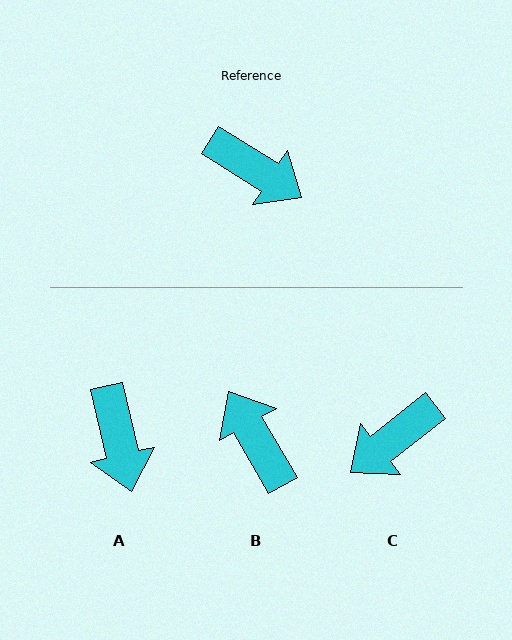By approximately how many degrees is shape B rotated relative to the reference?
Approximately 152 degrees counter-clockwise.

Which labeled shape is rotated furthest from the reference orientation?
B, about 152 degrees away.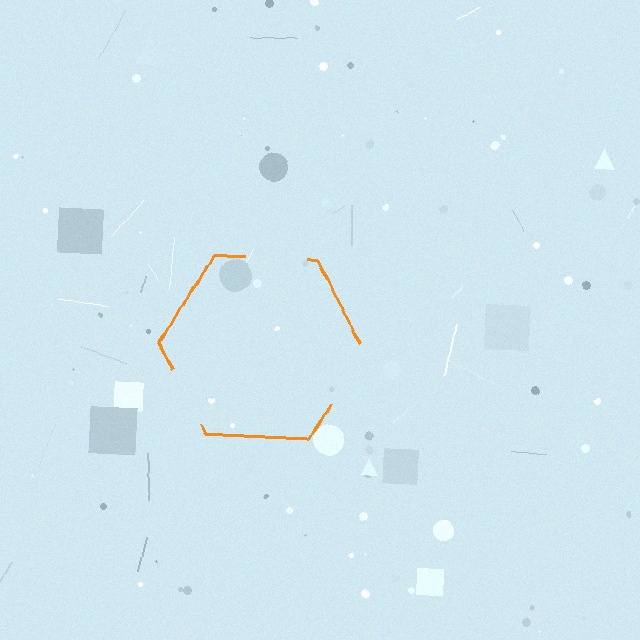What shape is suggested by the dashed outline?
The dashed outline suggests a hexagon.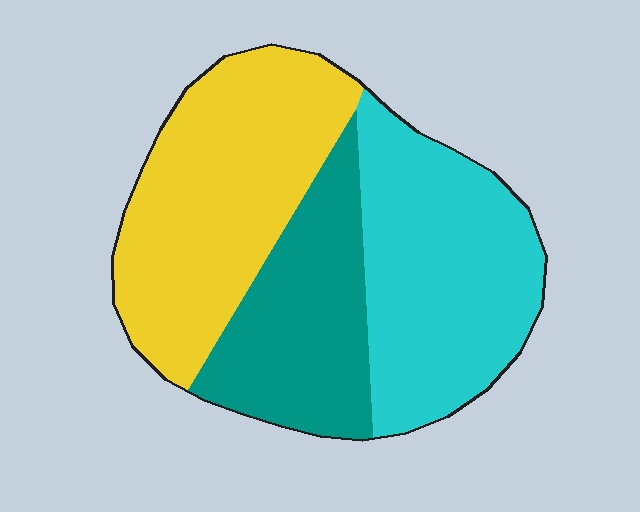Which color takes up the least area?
Teal, at roughly 25%.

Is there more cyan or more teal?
Cyan.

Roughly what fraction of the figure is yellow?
Yellow takes up between a quarter and a half of the figure.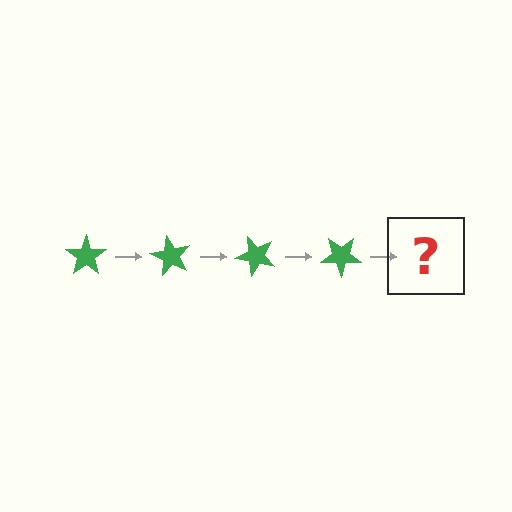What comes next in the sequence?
The next element should be a green star rotated 240 degrees.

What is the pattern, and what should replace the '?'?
The pattern is that the star rotates 60 degrees each step. The '?' should be a green star rotated 240 degrees.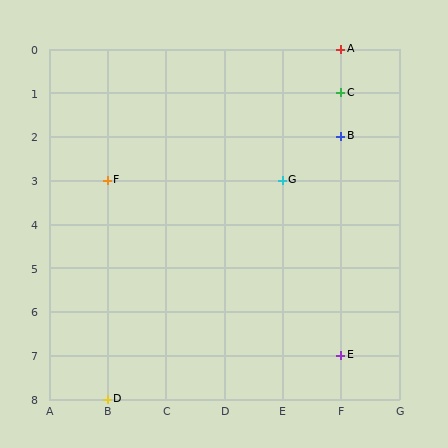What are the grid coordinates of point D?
Point D is at grid coordinates (B, 8).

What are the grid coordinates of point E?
Point E is at grid coordinates (F, 7).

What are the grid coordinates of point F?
Point F is at grid coordinates (B, 3).